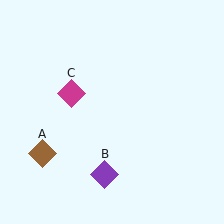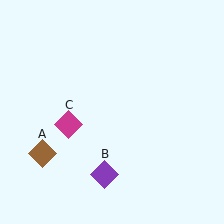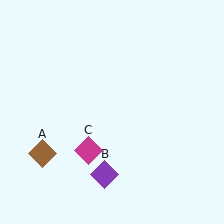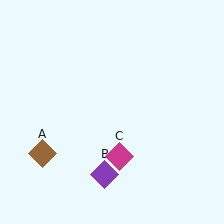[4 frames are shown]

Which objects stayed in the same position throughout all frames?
Brown diamond (object A) and purple diamond (object B) remained stationary.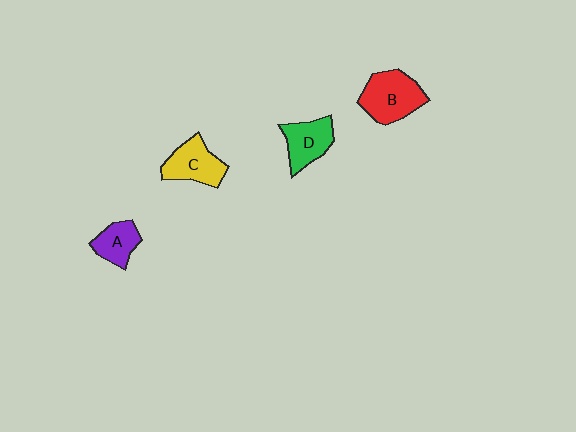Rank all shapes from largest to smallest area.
From largest to smallest: B (red), C (yellow), D (green), A (purple).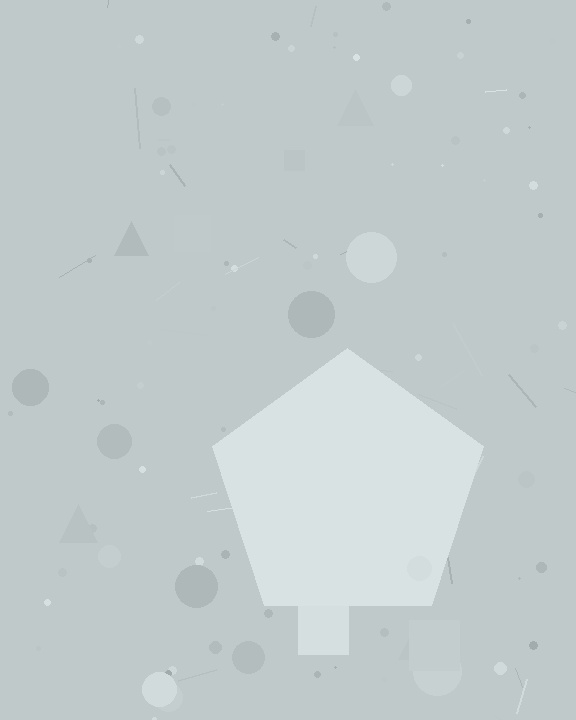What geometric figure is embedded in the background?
A pentagon is embedded in the background.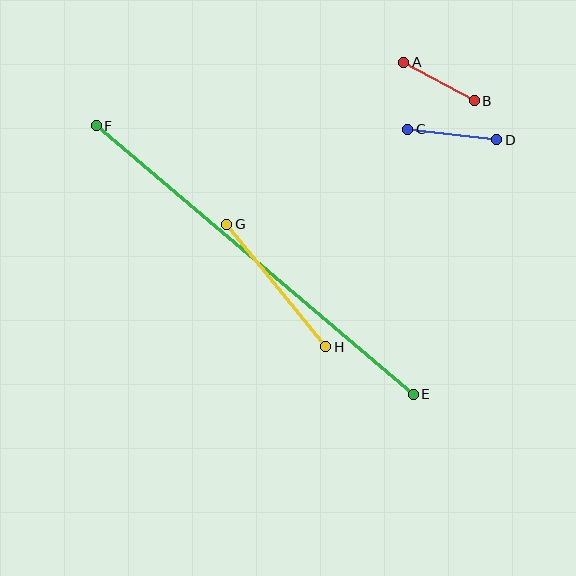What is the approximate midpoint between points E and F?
The midpoint is at approximately (255, 260) pixels.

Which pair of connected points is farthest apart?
Points E and F are farthest apart.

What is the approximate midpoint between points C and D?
The midpoint is at approximately (452, 134) pixels.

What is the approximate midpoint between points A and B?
The midpoint is at approximately (439, 81) pixels.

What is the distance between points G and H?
The distance is approximately 157 pixels.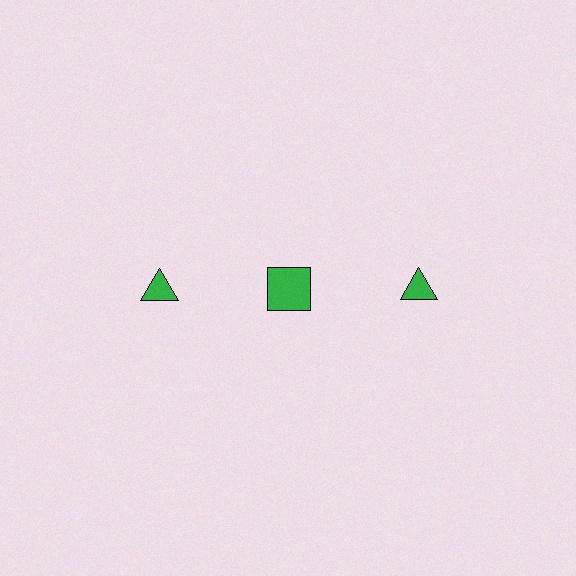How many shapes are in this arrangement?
There are 3 shapes arranged in a grid pattern.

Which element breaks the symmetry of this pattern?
The green square in the top row, second from left column breaks the symmetry. All other shapes are green triangles.